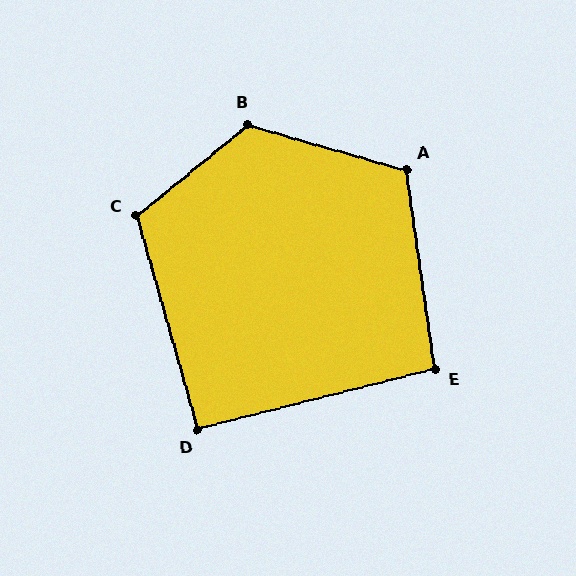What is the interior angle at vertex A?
Approximately 114 degrees (obtuse).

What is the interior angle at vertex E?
Approximately 96 degrees (obtuse).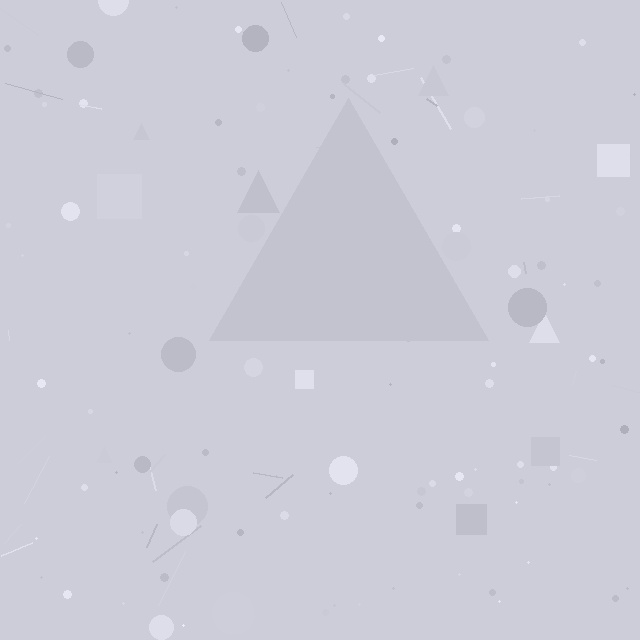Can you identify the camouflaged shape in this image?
The camouflaged shape is a triangle.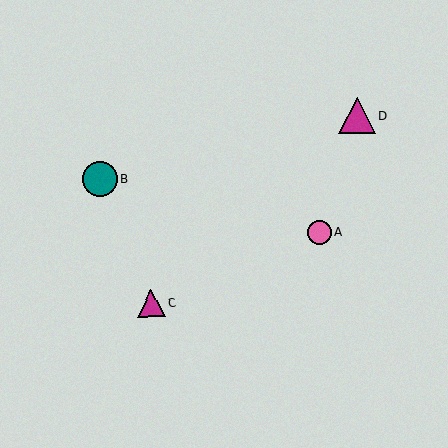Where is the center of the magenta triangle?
The center of the magenta triangle is at (151, 303).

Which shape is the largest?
The magenta triangle (labeled D) is the largest.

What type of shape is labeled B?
Shape B is a teal circle.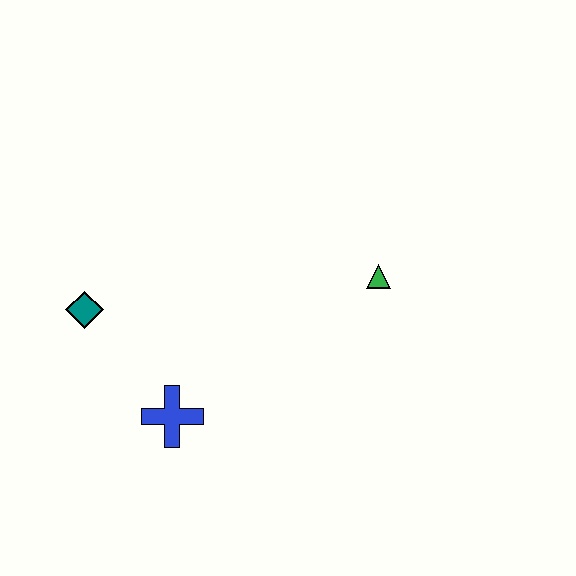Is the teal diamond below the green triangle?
Yes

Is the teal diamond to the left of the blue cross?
Yes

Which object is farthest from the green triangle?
The teal diamond is farthest from the green triangle.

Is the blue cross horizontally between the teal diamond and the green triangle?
Yes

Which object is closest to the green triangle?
The blue cross is closest to the green triangle.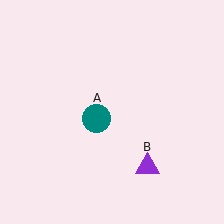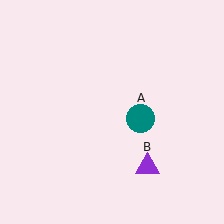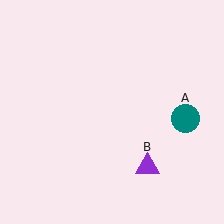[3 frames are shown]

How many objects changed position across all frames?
1 object changed position: teal circle (object A).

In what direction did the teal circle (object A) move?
The teal circle (object A) moved right.